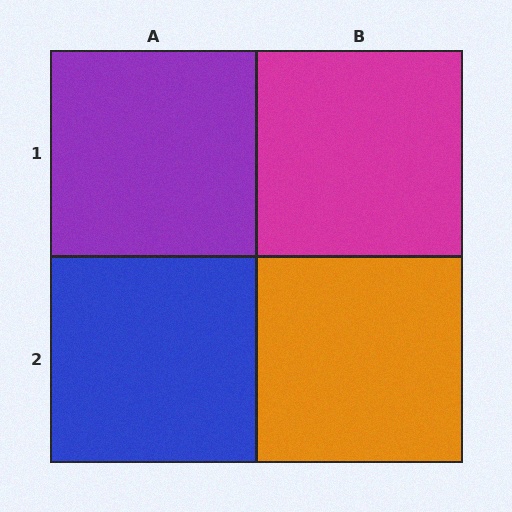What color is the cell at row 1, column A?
Purple.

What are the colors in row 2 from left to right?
Blue, orange.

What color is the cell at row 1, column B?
Magenta.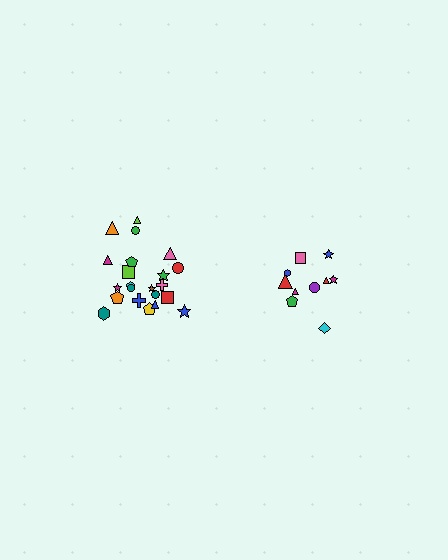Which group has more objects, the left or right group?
The left group.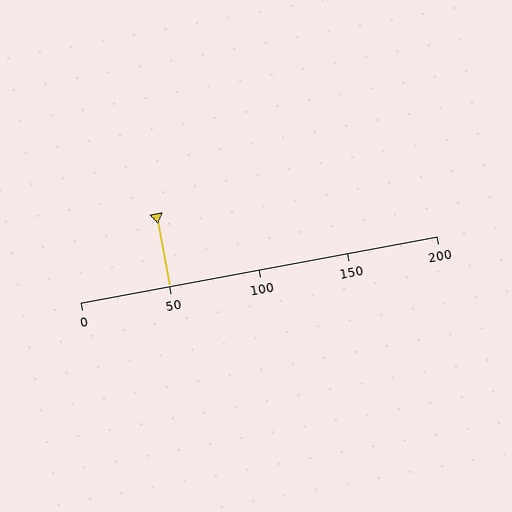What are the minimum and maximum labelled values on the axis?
The axis runs from 0 to 200.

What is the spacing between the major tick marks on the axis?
The major ticks are spaced 50 apart.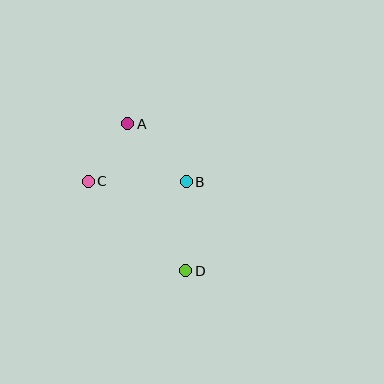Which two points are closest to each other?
Points A and C are closest to each other.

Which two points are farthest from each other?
Points A and D are farthest from each other.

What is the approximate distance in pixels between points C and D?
The distance between C and D is approximately 132 pixels.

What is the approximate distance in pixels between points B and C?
The distance between B and C is approximately 98 pixels.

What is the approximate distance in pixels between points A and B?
The distance between A and B is approximately 82 pixels.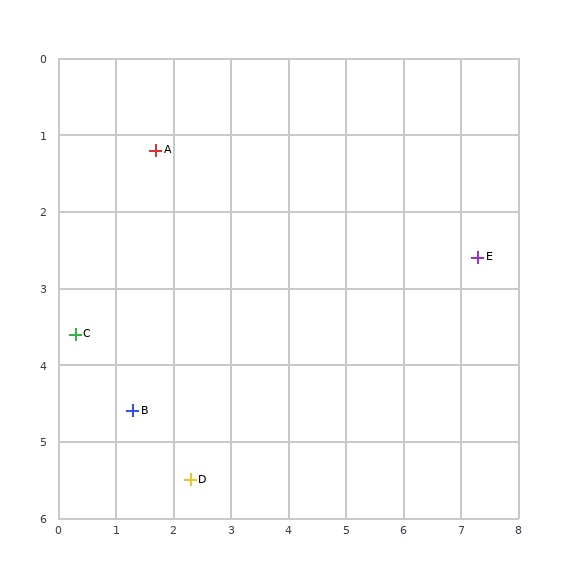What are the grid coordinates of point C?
Point C is at approximately (0.3, 3.6).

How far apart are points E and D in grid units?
Points E and D are about 5.8 grid units apart.